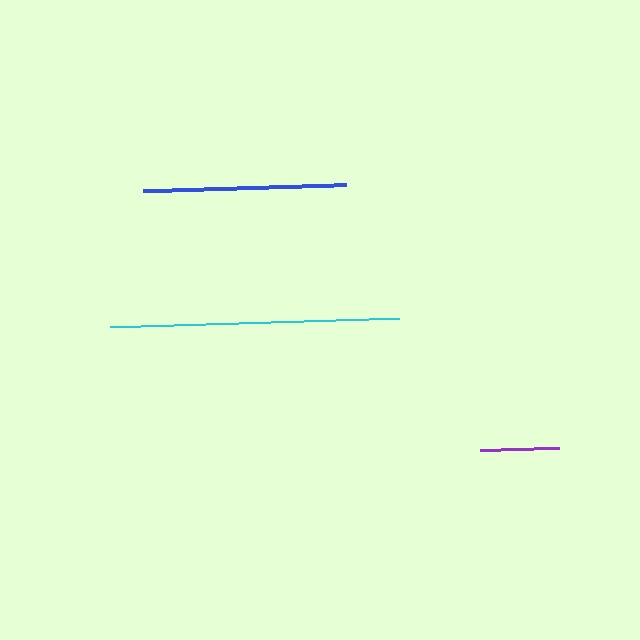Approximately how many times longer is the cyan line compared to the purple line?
The cyan line is approximately 3.7 times the length of the purple line.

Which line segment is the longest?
The cyan line is the longest at approximately 289 pixels.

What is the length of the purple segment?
The purple segment is approximately 79 pixels long.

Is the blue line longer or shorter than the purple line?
The blue line is longer than the purple line.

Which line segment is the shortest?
The purple line is the shortest at approximately 79 pixels.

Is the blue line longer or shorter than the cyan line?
The cyan line is longer than the blue line.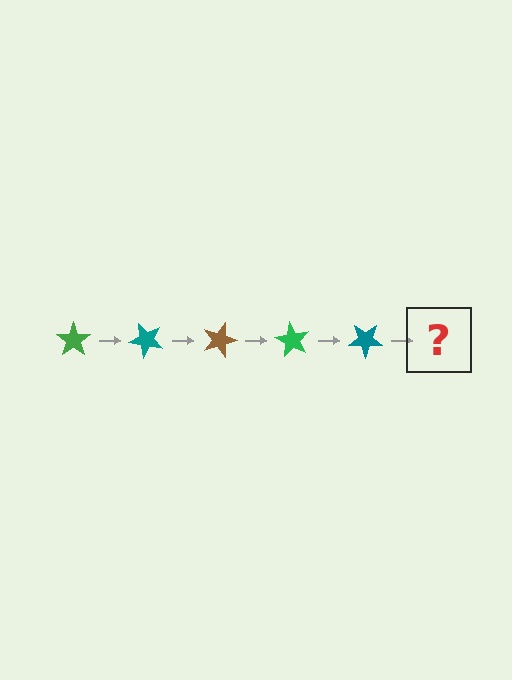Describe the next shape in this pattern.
It should be a brown star, rotated 225 degrees from the start.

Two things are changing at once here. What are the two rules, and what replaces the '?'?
The two rules are that it rotates 45 degrees each step and the color cycles through green, teal, and brown. The '?' should be a brown star, rotated 225 degrees from the start.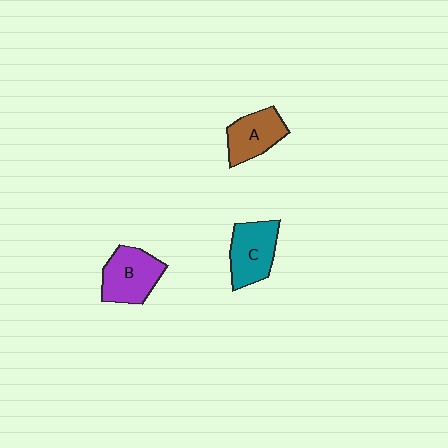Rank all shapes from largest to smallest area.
From largest to smallest: B (purple), C (teal), A (brown).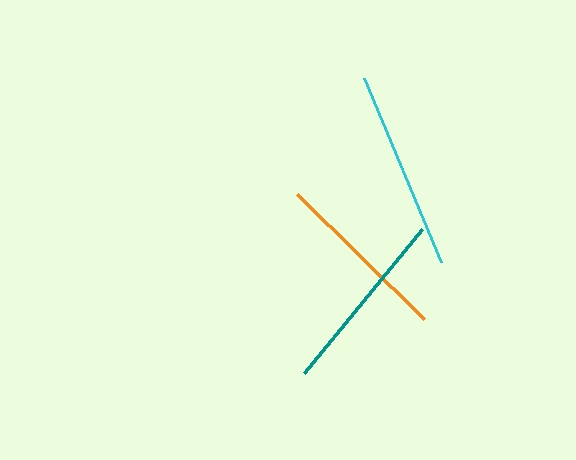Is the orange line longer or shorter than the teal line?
The teal line is longer than the orange line.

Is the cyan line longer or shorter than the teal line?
The cyan line is longer than the teal line.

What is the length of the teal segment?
The teal segment is approximately 186 pixels long.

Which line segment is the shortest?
The orange line is the shortest at approximately 178 pixels.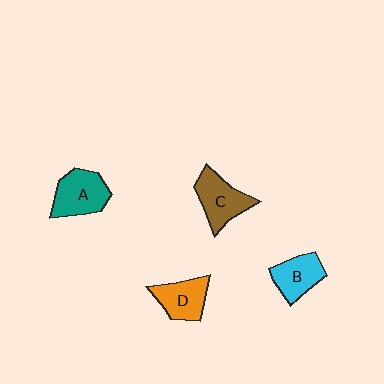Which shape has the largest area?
Shape A (teal).